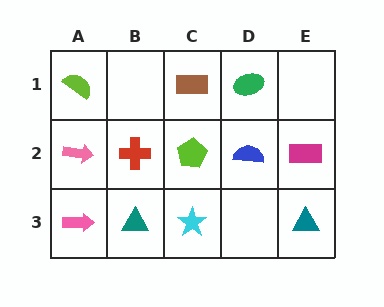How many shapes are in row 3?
4 shapes.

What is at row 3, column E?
A teal triangle.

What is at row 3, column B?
A teal triangle.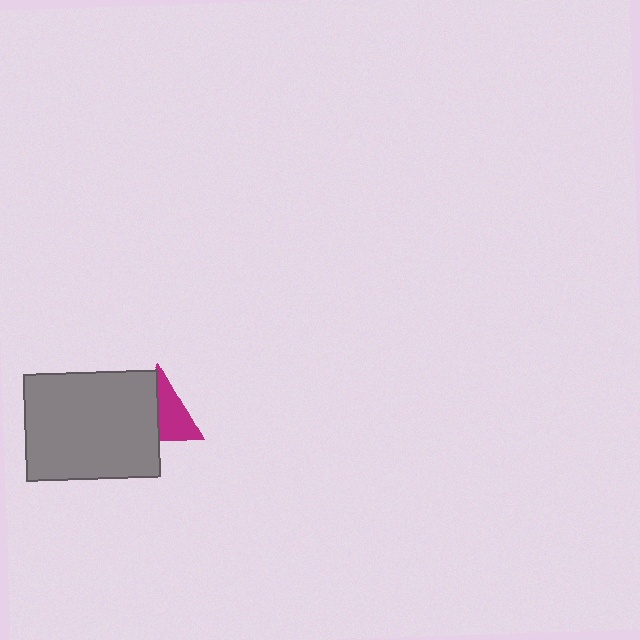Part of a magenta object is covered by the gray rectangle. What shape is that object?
It is a triangle.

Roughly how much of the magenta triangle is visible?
About half of it is visible (roughly 52%).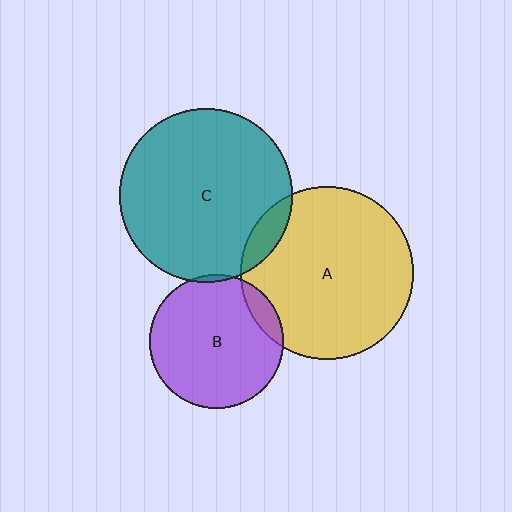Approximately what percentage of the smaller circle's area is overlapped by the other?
Approximately 10%.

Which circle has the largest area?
Circle C (teal).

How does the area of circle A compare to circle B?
Approximately 1.7 times.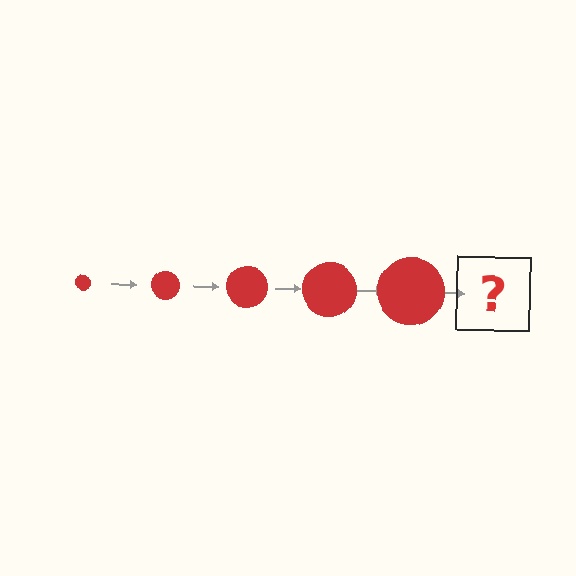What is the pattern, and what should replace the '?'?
The pattern is that the circle gets progressively larger each step. The '?' should be a red circle, larger than the previous one.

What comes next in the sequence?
The next element should be a red circle, larger than the previous one.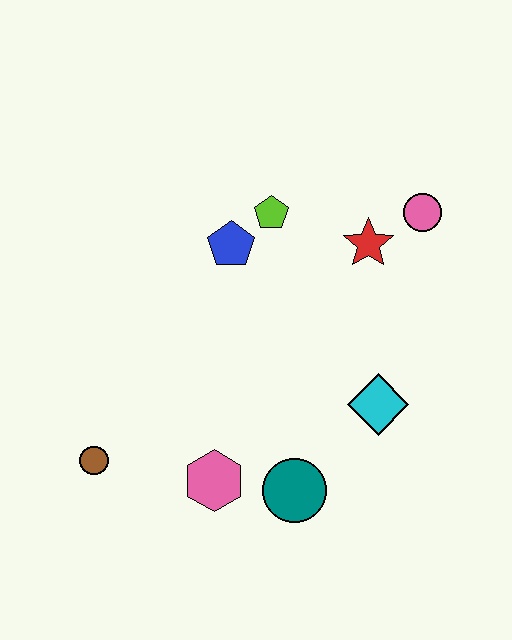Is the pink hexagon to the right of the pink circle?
No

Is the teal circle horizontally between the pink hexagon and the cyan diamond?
Yes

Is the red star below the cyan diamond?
No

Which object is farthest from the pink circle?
The brown circle is farthest from the pink circle.